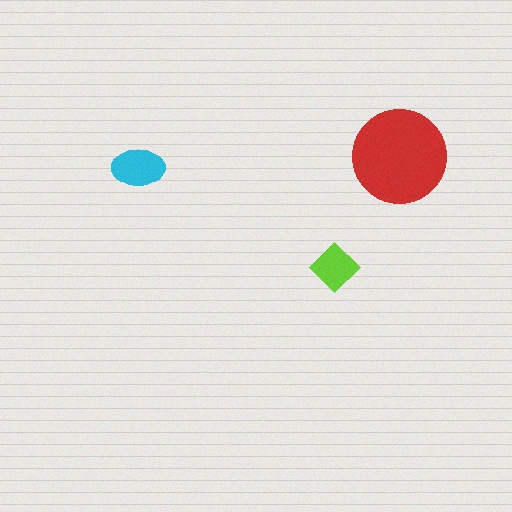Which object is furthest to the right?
The red circle is rightmost.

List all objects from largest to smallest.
The red circle, the cyan ellipse, the lime diamond.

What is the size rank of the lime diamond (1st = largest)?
3rd.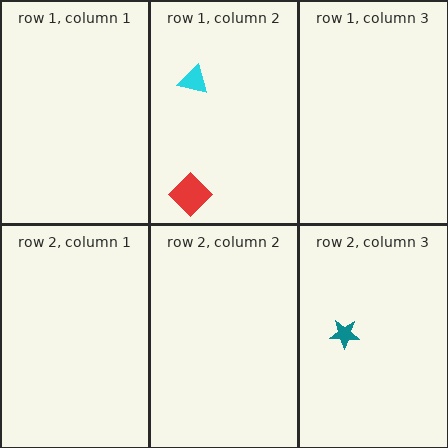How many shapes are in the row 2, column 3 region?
1.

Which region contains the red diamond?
The row 1, column 2 region.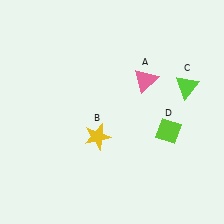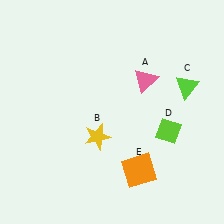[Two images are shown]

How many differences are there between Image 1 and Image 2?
There is 1 difference between the two images.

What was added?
An orange square (E) was added in Image 2.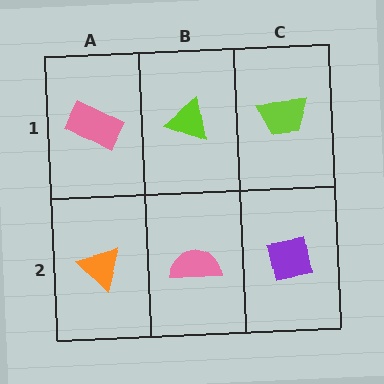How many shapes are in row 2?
3 shapes.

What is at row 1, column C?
A lime trapezoid.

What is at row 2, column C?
A purple square.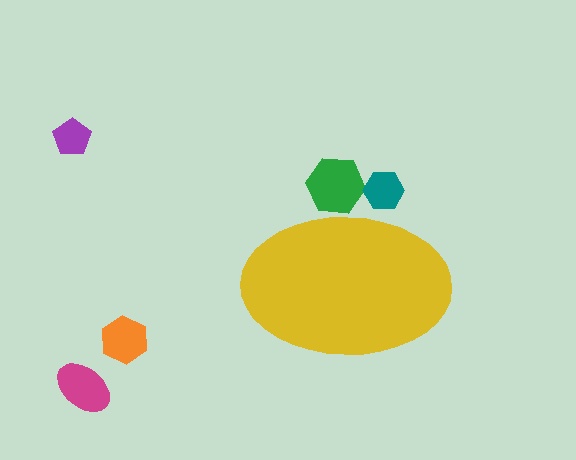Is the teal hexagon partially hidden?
Yes, the teal hexagon is partially hidden behind the yellow ellipse.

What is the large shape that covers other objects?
A yellow ellipse.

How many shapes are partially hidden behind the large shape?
2 shapes are partially hidden.